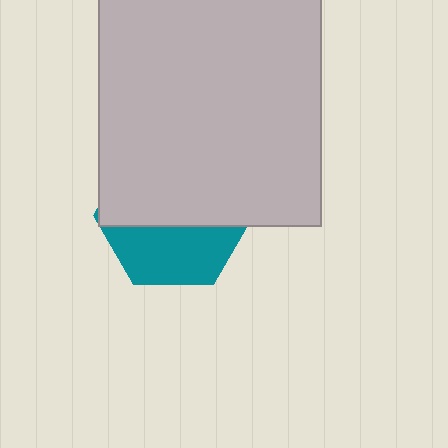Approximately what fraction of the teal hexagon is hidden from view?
Roughly 61% of the teal hexagon is hidden behind the light gray rectangle.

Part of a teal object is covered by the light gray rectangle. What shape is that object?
It is a hexagon.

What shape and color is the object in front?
The object in front is a light gray rectangle.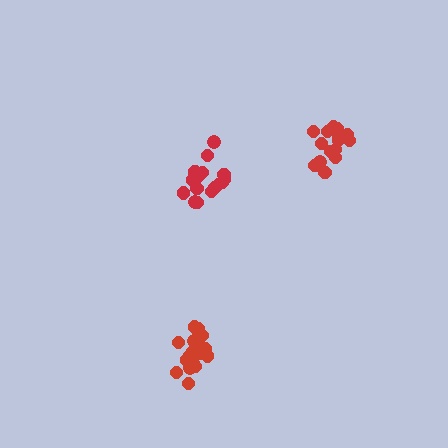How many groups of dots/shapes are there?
There are 3 groups.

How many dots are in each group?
Group 1: 18 dots, Group 2: 17 dots, Group 3: 17 dots (52 total).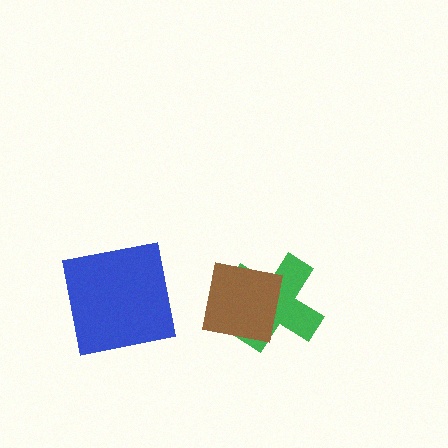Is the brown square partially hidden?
No, no other shape covers it.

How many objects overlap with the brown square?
1 object overlaps with the brown square.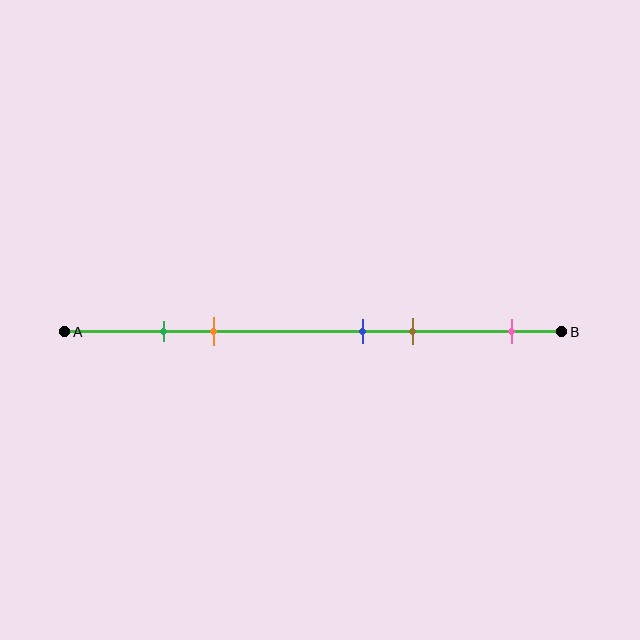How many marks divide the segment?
There are 5 marks dividing the segment.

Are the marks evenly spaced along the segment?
No, the marks are not evenly spaced.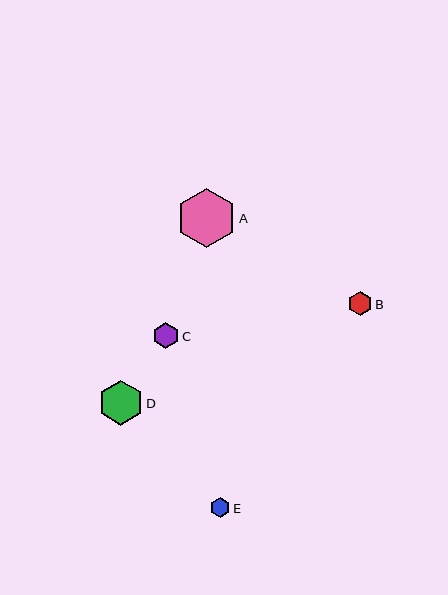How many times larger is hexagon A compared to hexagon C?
Hexagon A is approximately 2.3 times the size of hexagon C.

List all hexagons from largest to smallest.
From largest to smallest: A, D, C, B, E.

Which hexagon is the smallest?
Hexagon E is the smallest with a size of approximately 20 pixels.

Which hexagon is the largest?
Hexagon A is the largest with a size of approximately 59 pixels.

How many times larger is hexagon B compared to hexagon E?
Hexagon B is approximately 1.2 times the size of hexagon E.